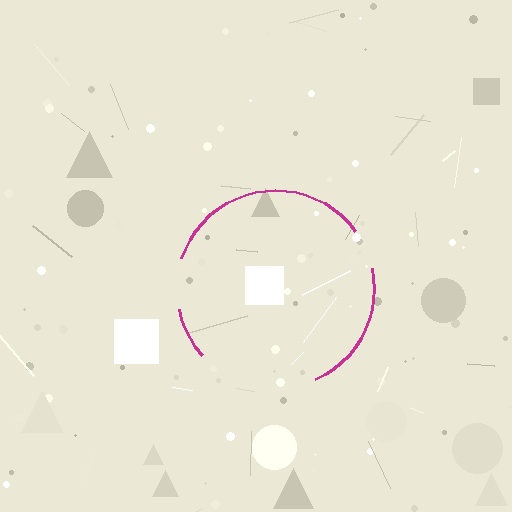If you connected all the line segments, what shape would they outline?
They would outline a circle.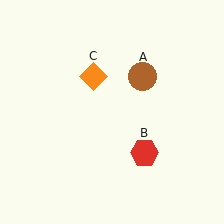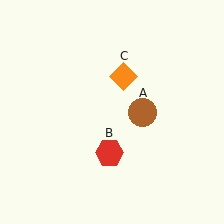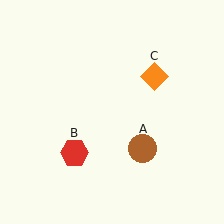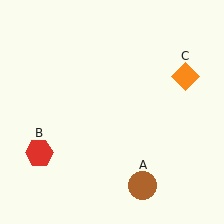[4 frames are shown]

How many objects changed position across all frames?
3 objects changed position: brown circle (object A), red hexagon (object B), orange diamond (object C).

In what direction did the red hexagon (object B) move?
The red hexagon (object B) moved left.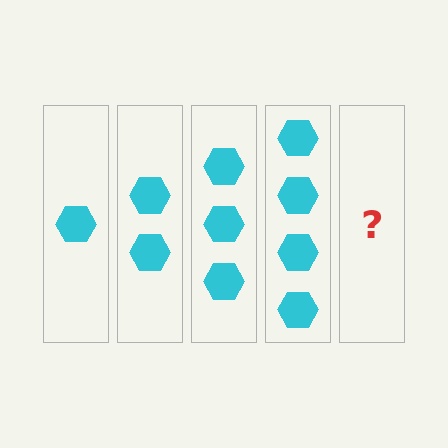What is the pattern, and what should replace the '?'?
The pattern is that each step adds one more hexagon. The '?' should be 5 hexagons.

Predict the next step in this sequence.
The next step is 5 hexagons.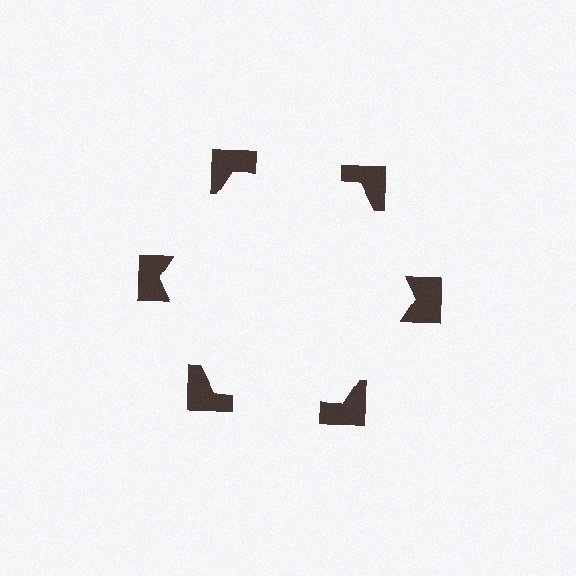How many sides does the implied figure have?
6 sides.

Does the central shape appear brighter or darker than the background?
It typically appears slightly brighter than the background, even though no actual brightness change is drawn.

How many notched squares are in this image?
There are 6 — one at each vertex of the illusory hexagon.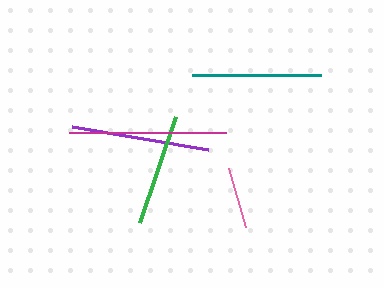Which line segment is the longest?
The magenta line is the longest at approximately 157 pixels.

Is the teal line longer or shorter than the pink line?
The teal line is longer than the pink line.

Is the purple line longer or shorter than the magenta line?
The magenta line is longer than the purple line.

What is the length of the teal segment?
The teal segment is approximately 129 pixels long.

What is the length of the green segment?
The green segment is approximately 111 pixels long.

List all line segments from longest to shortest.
From longest to shortest: magenta, purple, teal, green, pink.